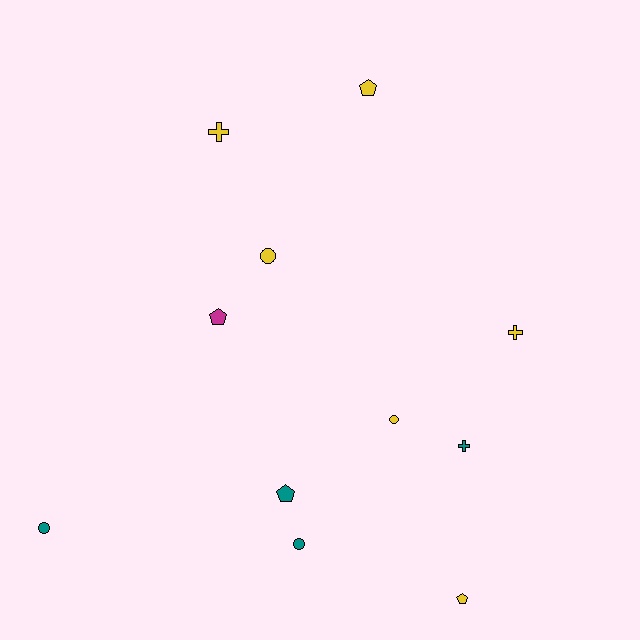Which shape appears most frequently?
Pentagon, with 4 objects.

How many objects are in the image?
There are 11 objects.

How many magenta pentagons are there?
There is 1 magenta pentagon.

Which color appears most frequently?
Yellow, with 6 objects.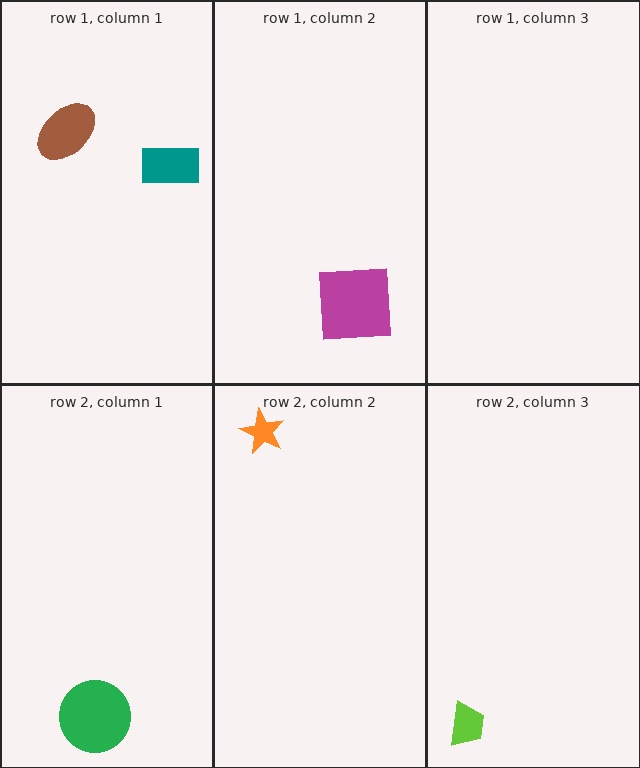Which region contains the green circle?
The row 2, column 1 region.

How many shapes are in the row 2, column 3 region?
1.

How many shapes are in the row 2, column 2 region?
1.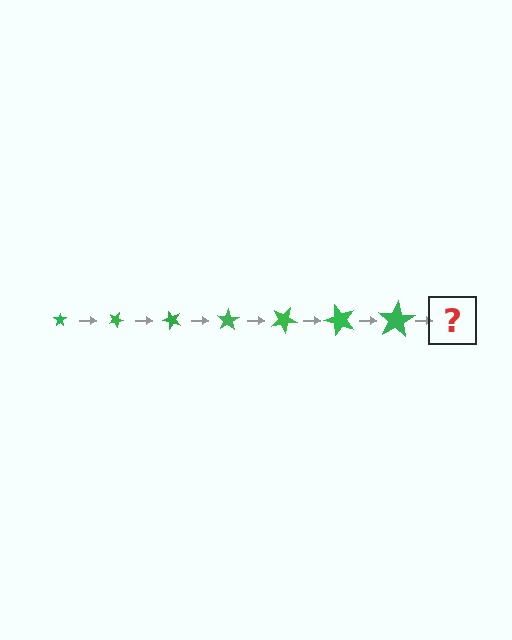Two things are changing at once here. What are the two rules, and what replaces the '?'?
The two rules are that the star grows larger each step and it rotates 25 degrees each step. The '?' should be a star, larger than the previous one and rotated 175 degrees from the start.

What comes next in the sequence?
The next element should be a star, larger than the previous one and rotated 175 degrees from the start.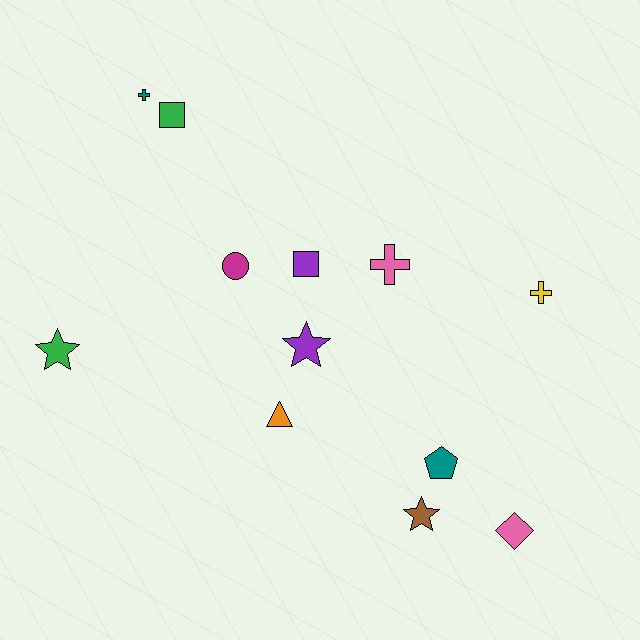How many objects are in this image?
There are 12 objects.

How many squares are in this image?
There are 2 squares.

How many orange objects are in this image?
There is 1 orange object.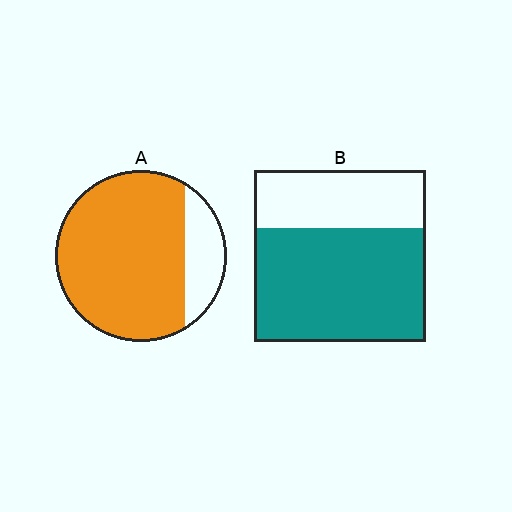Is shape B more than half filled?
Yes.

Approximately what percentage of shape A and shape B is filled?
A is approximately 80% and B is approximately 65%.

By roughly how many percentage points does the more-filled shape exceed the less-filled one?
By roughly 15 percentage points (A over B).